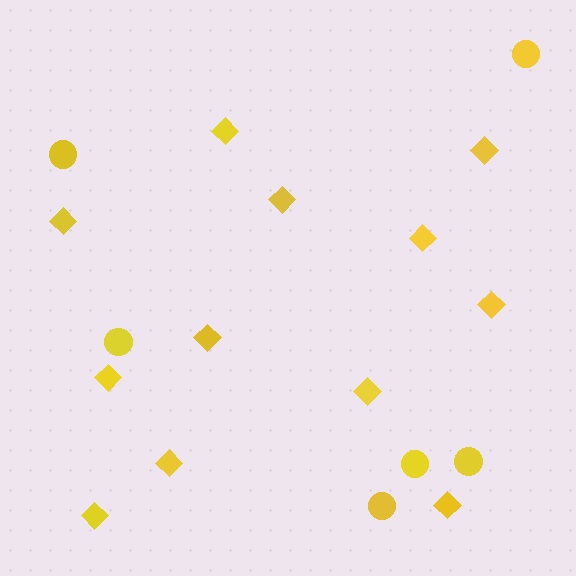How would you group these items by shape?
There are 2 groups: one group of diamonds (12) and one group of circles (6).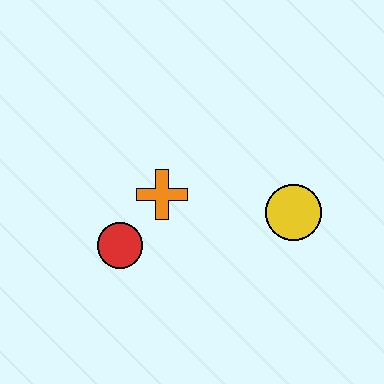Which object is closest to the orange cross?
The red circle is closest to the orange cross.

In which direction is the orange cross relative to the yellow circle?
The orange cross is to the left of the yellow circle.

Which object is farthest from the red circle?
The yellow circle is farthest from the red circle.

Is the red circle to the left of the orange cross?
Yes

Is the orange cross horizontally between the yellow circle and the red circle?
Yes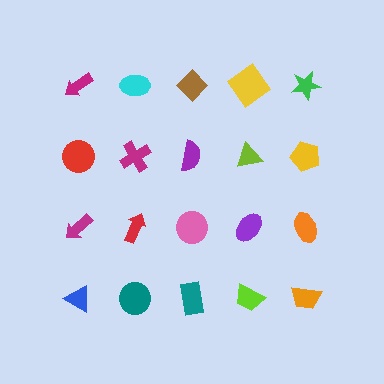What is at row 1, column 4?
A yellow diamond.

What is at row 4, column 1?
A blue triangle.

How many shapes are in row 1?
5 shapes.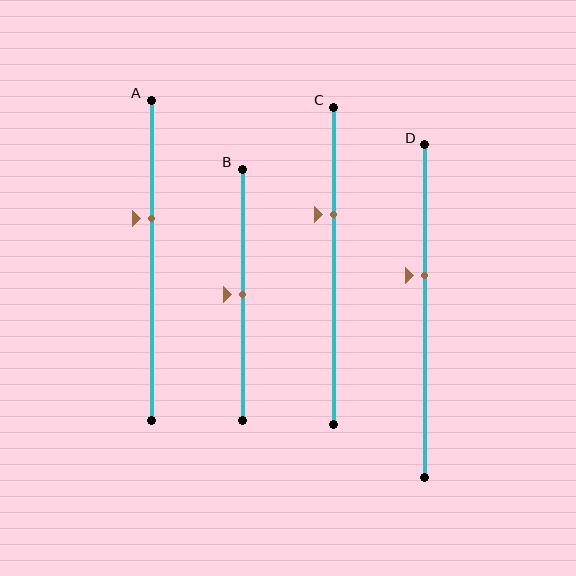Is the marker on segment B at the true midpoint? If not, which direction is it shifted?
Yes, the marker on segment B is at the true midpoint.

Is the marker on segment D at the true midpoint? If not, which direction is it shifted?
No, the marker on segment D is shifted upward by about 10% of the segment length.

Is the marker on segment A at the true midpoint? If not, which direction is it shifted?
No, the marker on segment A is shifted upward by about 13% of the segment length.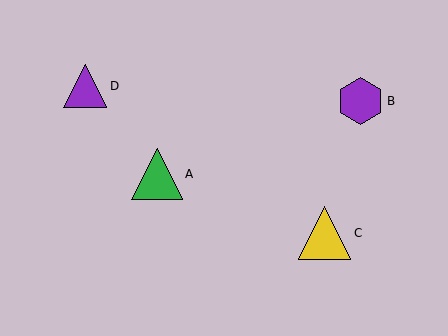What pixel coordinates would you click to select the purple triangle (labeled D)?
Click at (85, 86) to select the purple triangle D.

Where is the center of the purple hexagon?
The center of the purple hexagon is at (361, 101).